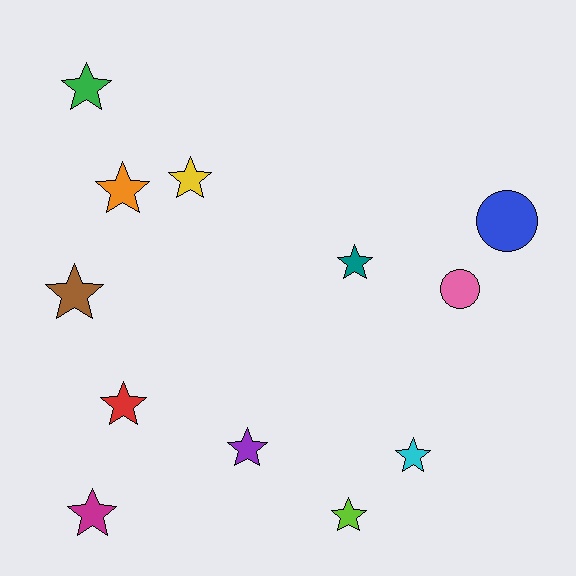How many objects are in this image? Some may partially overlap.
There are 12 objects.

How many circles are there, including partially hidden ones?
There are 2 circles.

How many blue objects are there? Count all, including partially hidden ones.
There is 1 blue object.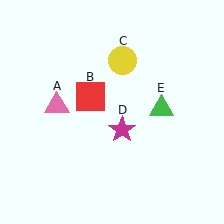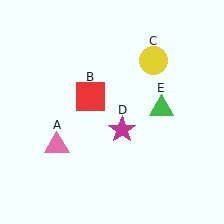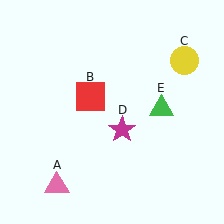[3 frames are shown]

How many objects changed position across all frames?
2 objects changed position: pink triangle (object A), yellow circle (object C).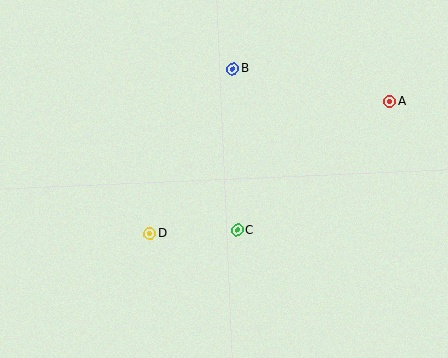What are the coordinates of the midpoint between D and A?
The midpoint between D and A is at (270, 168).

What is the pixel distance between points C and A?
The distance between C and A is 199 pixels.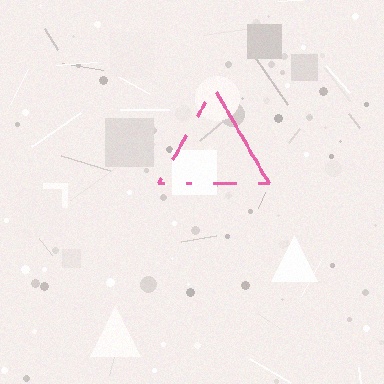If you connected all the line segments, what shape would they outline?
They would outline a triangle.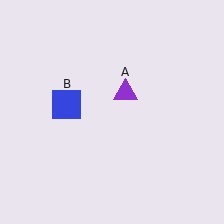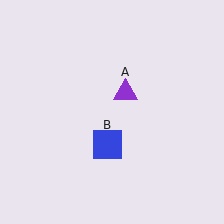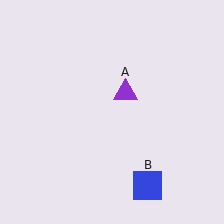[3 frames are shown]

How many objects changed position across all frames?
1 object changed position: blue square (object B).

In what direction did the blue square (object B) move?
The blue square (object B) moved down and to the right.